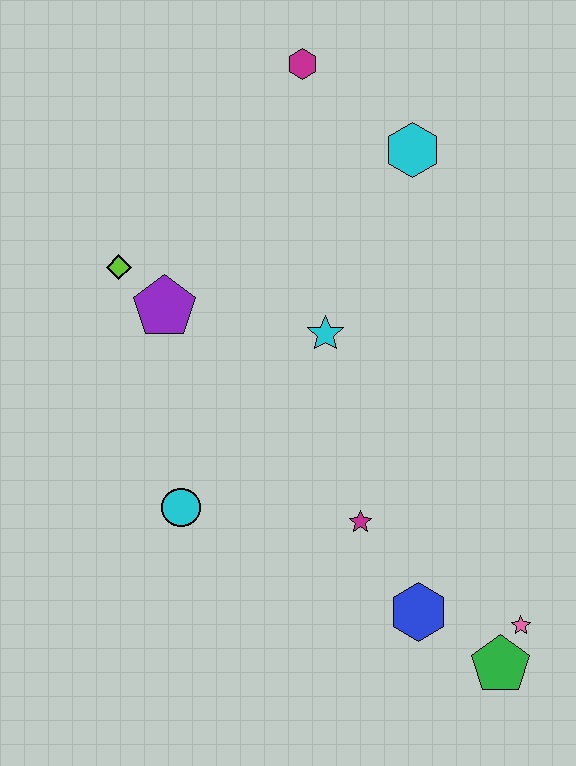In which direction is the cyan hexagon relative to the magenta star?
The cyan hexagon is above the magenta star.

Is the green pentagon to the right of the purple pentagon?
Yes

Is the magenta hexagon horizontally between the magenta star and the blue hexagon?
No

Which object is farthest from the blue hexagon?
The magenta hexagon is farthest from the blue hexagon.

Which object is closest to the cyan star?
The purple pentagon is closest to the cyan star.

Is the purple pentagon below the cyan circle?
No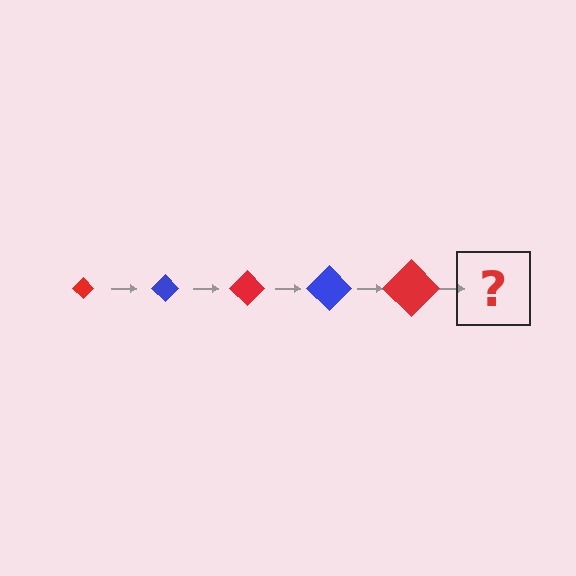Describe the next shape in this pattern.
It should be a blue diamond, larger than the previous one.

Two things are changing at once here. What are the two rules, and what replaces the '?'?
The two rules are that the diamond grows larger each step and the color cycles through red and blue. The '?' should be a blue diamond, larger than the previous one.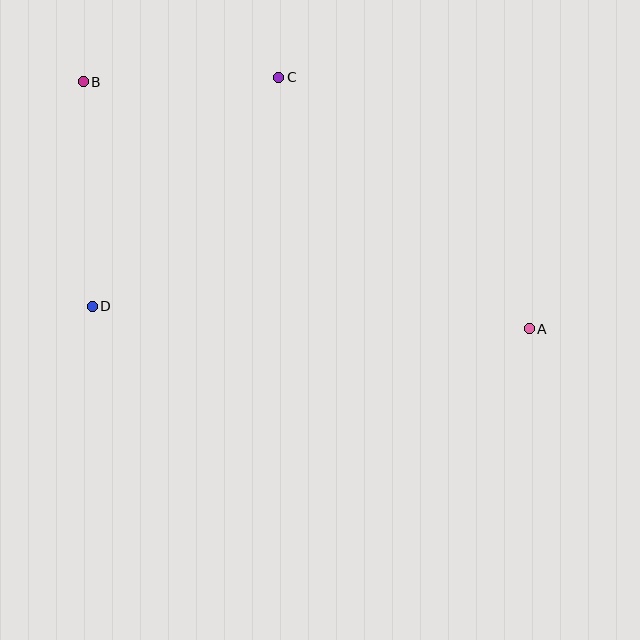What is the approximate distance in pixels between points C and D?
The distance between C and D is approximately 295 pixels.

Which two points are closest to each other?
Points B and C are closest to each other.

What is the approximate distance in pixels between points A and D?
The distance between A and D is approximately 438 pixels.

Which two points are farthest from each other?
Points A and B are farthest from each other.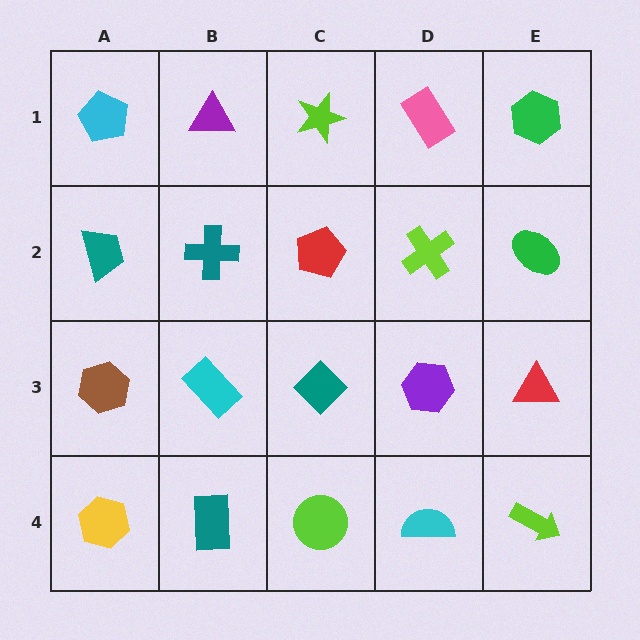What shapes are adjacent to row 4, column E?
A red triangle (row 3, column E), a cyan semicircle (row 4, column D).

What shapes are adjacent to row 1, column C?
A red pentagon (row 2, column C), a purple triangle (row 1, column B), a pink rectangle (row 1, column D).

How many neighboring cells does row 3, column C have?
4.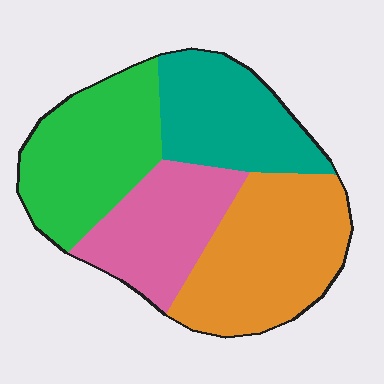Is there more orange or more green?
Orange.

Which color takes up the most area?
Orange, at roughly 30%.